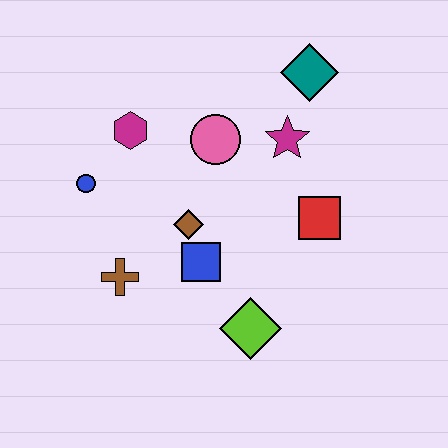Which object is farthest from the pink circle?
The lime diamond is farthest from the pink circle.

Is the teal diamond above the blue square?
Yes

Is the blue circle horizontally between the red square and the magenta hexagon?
No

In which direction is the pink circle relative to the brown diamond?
The pink circle is above the brown diamond.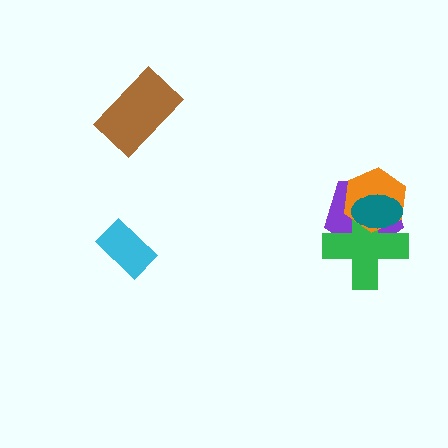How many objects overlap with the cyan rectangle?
0 objects overlap with the cyan rectangle.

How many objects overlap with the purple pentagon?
3 objects overlap with the purple pentagon.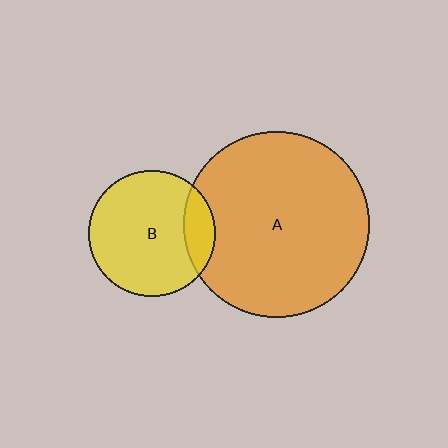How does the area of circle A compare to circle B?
Approximately 2.2 times.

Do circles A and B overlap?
Yes.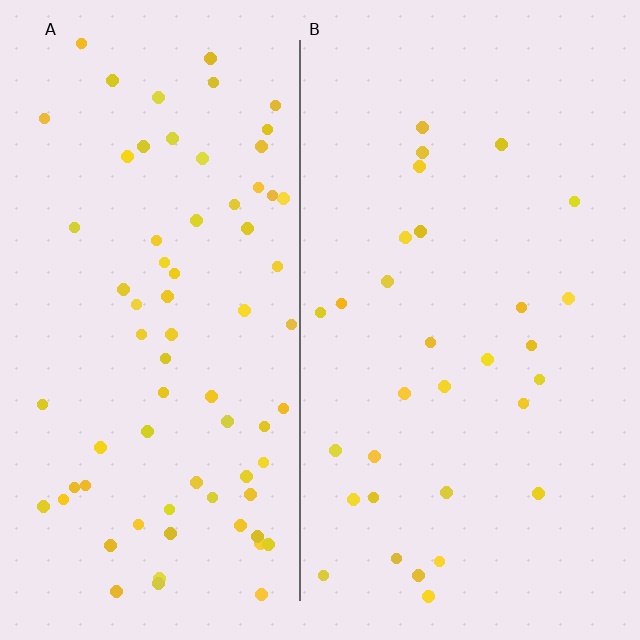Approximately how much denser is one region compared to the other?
Approximately 2.4× — region A over region B.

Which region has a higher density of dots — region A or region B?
A (the left).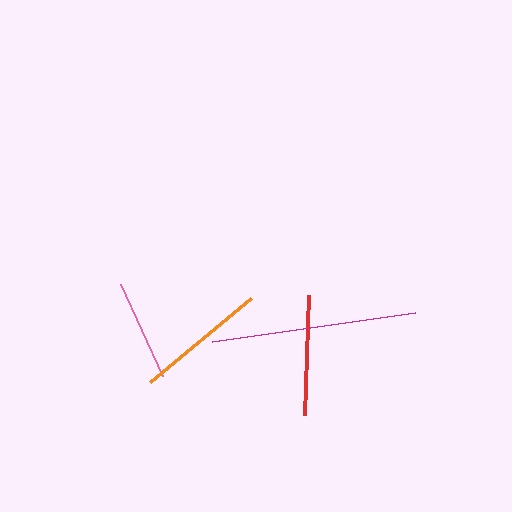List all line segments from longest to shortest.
From longest to shortest: magenta, orange, red, pink.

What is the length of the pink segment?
The pink segment is approximately 101 pixels long.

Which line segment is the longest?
The magenta line is the longest at approximately 205 pixels.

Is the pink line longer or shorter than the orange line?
The orange line is longer than the pink line.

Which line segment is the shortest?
The pink line is the shortest at approximately 101 pixels.